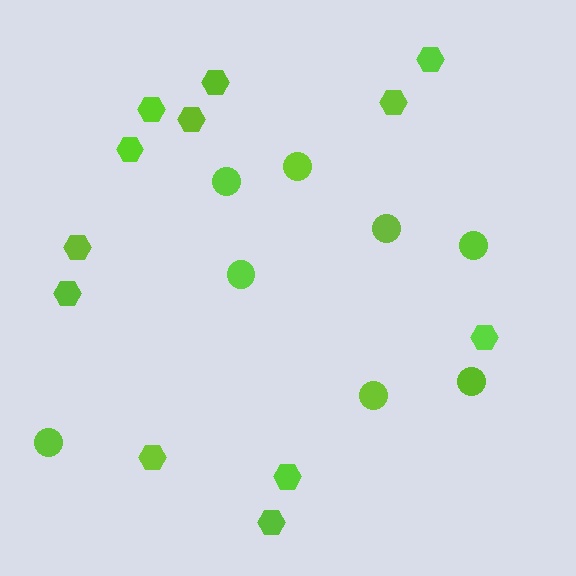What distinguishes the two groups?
There are 2 groups: one group of hexagons (12) and one group of circles (8).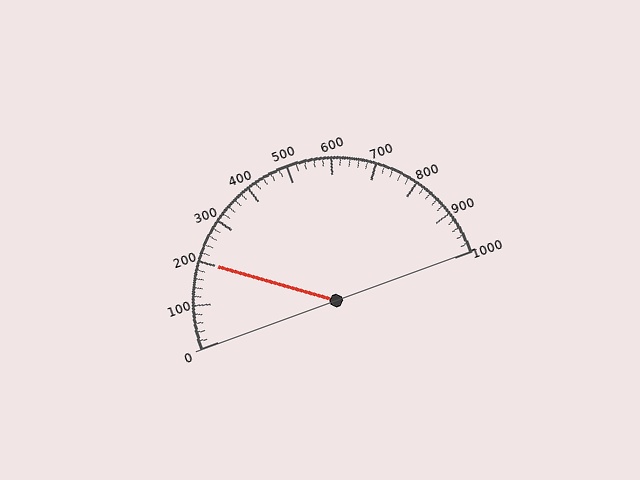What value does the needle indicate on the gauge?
The needle indicates approximately 200.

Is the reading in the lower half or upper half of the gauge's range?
The reading is in the lower half of the range (0 to 1000).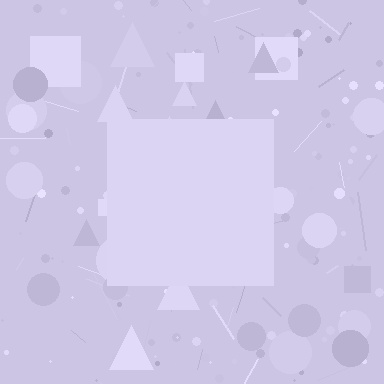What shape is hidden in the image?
A square is hidden in the image.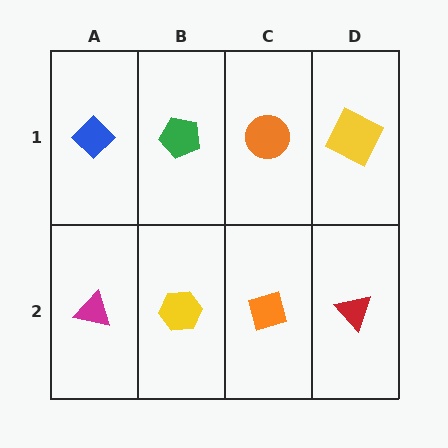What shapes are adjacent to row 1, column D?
A red triangle (row 2, column D), an orange circle (row 1, column C).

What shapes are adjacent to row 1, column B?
A yellow hexagon (row 2, column B), a blue diamond (row 1, column A), an orange circle (row 1, column C).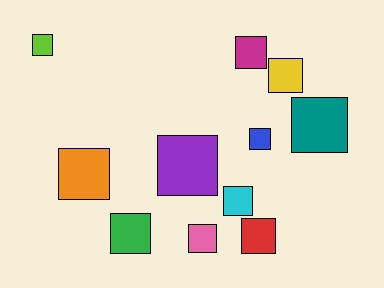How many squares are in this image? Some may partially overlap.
There are 11 squares.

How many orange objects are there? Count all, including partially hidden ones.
There is 1 orange object.